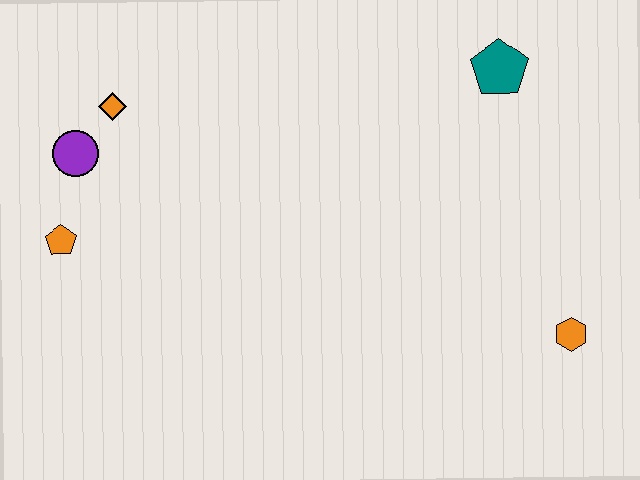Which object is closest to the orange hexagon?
The teal pentagon is closest to the orange hexagon.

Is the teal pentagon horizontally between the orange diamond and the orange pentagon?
No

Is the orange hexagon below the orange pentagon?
Yes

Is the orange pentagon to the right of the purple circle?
No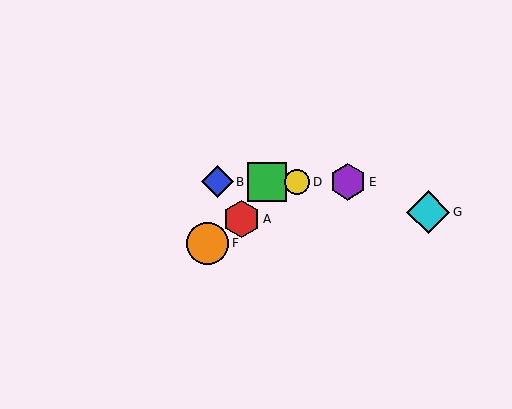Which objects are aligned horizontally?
Objects B, C, D, E are aligned horizontally.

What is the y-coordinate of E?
Object E is at y≈182.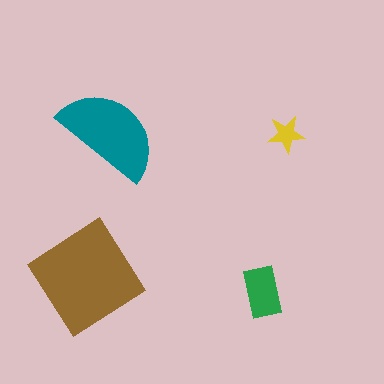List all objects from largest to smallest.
The brown diamond, the teal semicircle, the green rectangle, the yellow star.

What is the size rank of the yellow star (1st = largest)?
4th.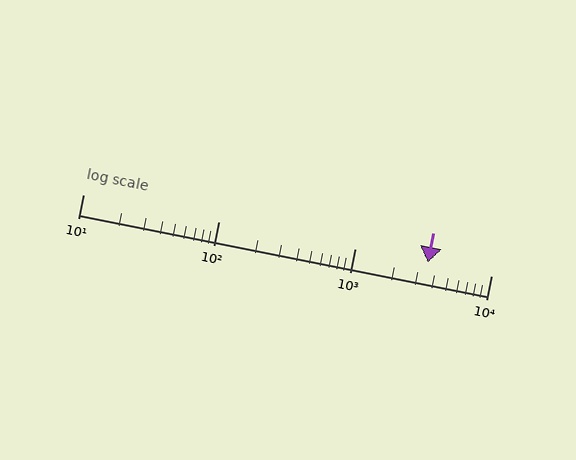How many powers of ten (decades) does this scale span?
The scale spans 3 decades, from 10 to 10000.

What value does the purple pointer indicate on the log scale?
The pointer indicates approximately 3400.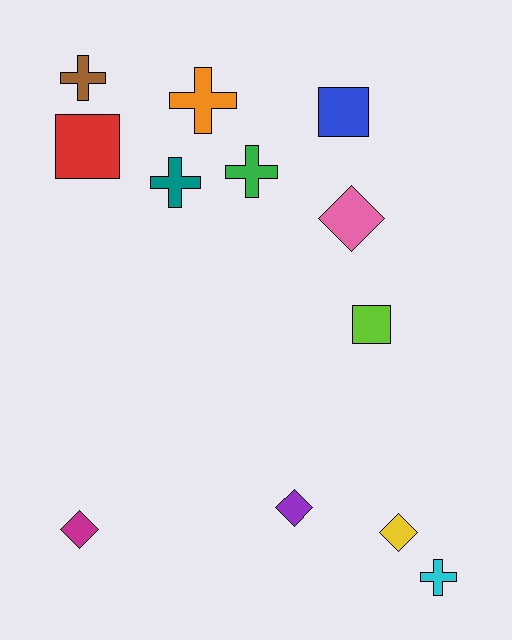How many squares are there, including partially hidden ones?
There are 3 squares.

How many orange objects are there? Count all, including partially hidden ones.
There is 1 orange object.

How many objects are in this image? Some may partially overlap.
There are 12 objects.